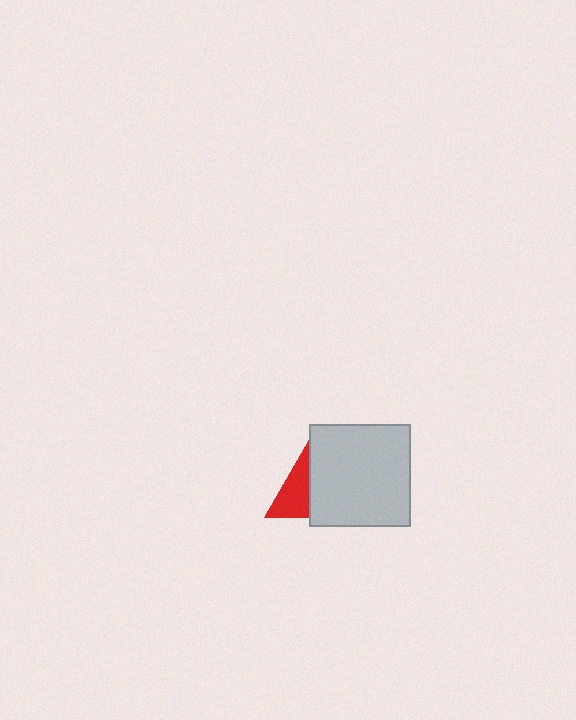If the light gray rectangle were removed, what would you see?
You would see the complete red triangle.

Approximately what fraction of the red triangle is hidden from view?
Roughly 62% of the red triangle is hidden behind the light gray rectangle.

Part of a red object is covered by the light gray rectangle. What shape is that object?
It is a triangle.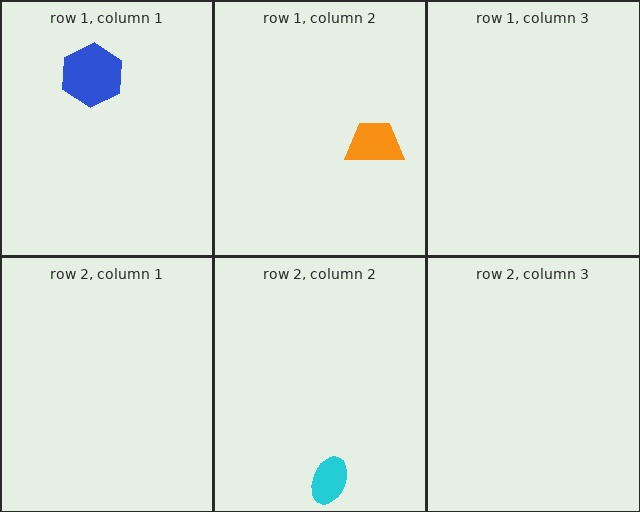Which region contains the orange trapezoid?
The row 1, column 2 region.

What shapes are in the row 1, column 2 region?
The orange trapezoid.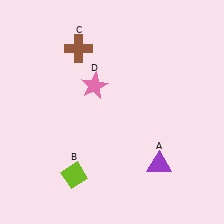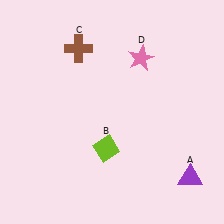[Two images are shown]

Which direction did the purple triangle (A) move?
The purple triangle (A) moved right.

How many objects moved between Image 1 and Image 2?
3 objects moved between the two images.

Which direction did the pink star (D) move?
The pink star (D) moved right.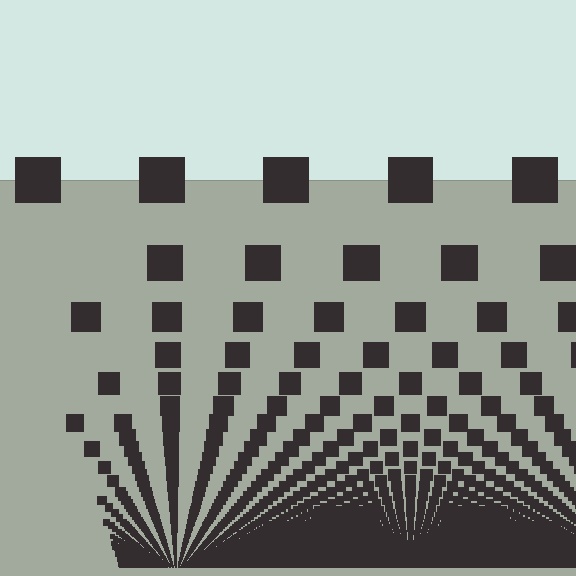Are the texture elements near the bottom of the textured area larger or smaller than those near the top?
Smaller. The gradient is inverted — elements near the bottom are smaller and denser.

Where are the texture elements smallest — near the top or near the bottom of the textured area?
Near the bottom.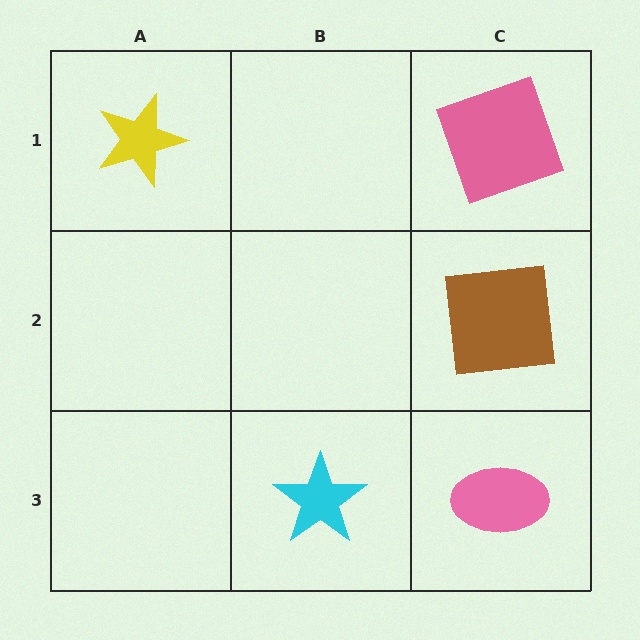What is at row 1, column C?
A pink square.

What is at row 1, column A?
A yellow star.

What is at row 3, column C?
A pink ellipse.